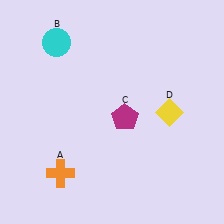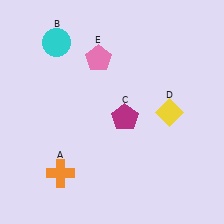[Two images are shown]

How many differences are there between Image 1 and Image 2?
There is 1 difference between the two images.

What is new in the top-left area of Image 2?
A pink pentagon (E) was added in the top-left area of Image 2.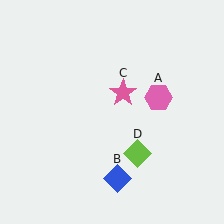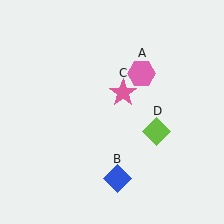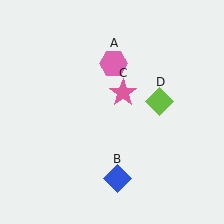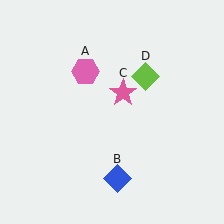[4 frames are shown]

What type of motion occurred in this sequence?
The pink hexagon (object A), lime diamond (object D) rotated counterclockwise around the center of the scene.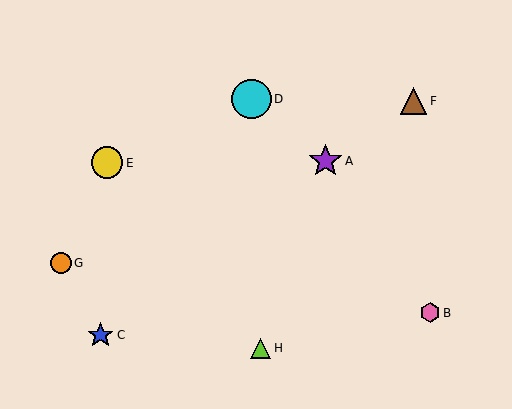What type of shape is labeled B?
Shape B is a pink hexagon.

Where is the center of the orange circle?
The center of the orange circle is at (61, 263).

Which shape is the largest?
The cyan circle (labeled D) is the largest.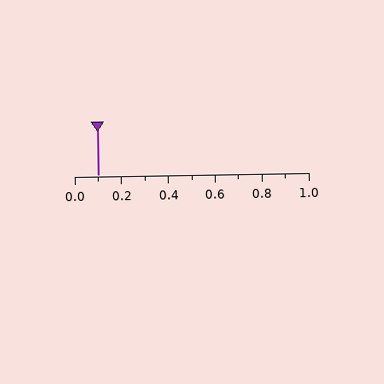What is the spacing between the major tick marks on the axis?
The major ticks are spaced 0.2 apart.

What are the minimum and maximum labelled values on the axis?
The axis runs from 0.0 to 1.0.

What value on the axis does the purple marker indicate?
The marker indicates approximately 0.1.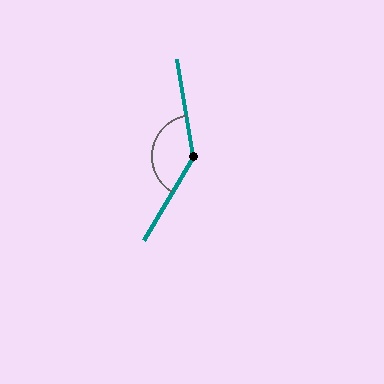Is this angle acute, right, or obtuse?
It is obtuse.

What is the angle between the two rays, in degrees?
Approximately 139 degrees.